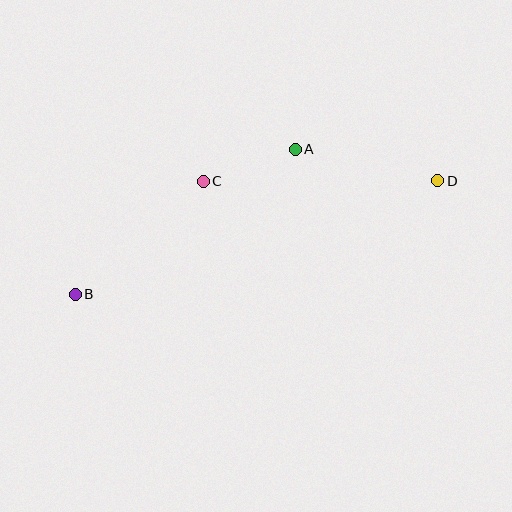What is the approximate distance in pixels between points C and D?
The distance between C and D is approximately 235 pixels.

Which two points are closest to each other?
Points A and C are closest to each other.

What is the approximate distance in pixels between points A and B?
The distance between A and B is approximately 263 pixels.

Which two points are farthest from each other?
Points B and D are farthest from each other.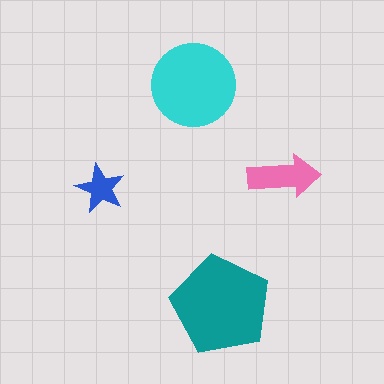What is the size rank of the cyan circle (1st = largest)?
2nd.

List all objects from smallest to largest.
The blue star, the pink arrow, the cyan circle, the teal pentagon.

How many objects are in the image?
There are 4 objects in the image.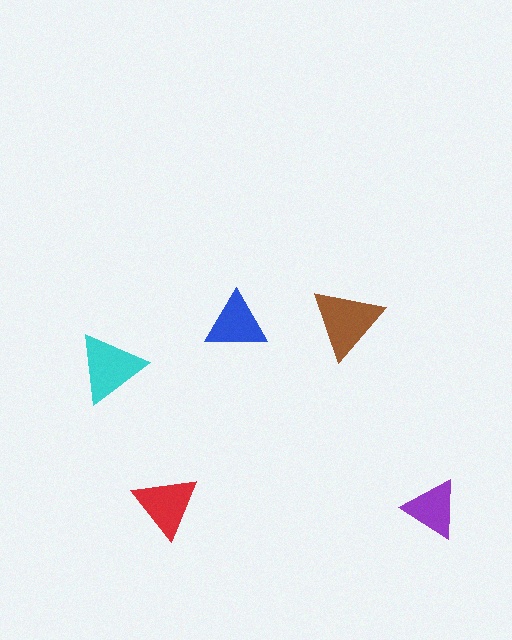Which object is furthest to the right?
The purple triangle is rightmost.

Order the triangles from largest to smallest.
the brown one, the cyan one, the red one, the blue one, the purple one.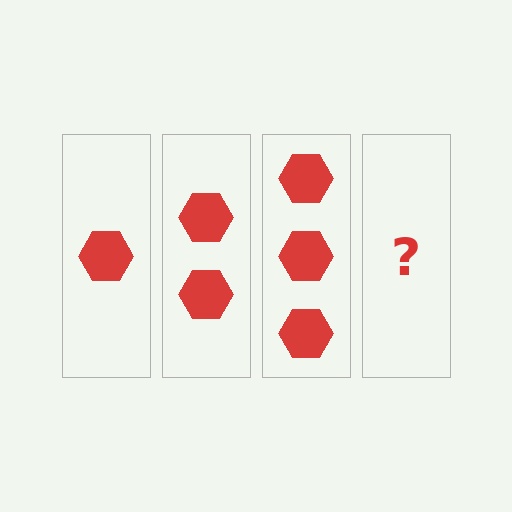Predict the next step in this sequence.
The next step is 4 hexagons.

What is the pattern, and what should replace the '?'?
The pattern is that each step adds one more hexagon. The '?' should be 4 hexagons.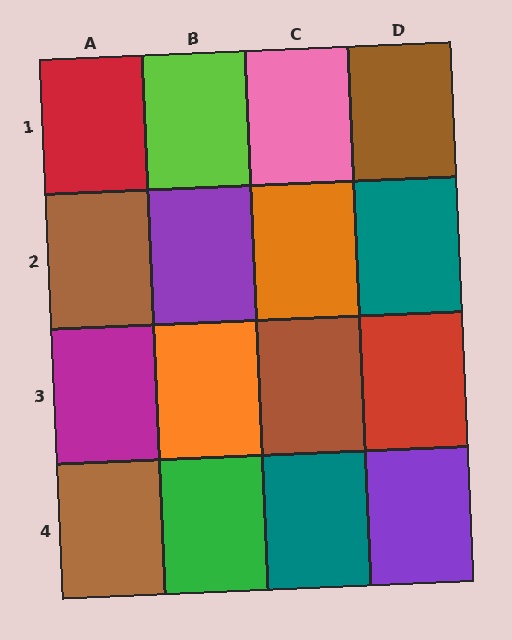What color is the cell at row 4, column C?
Teal.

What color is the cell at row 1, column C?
Pink.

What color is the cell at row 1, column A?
Red.